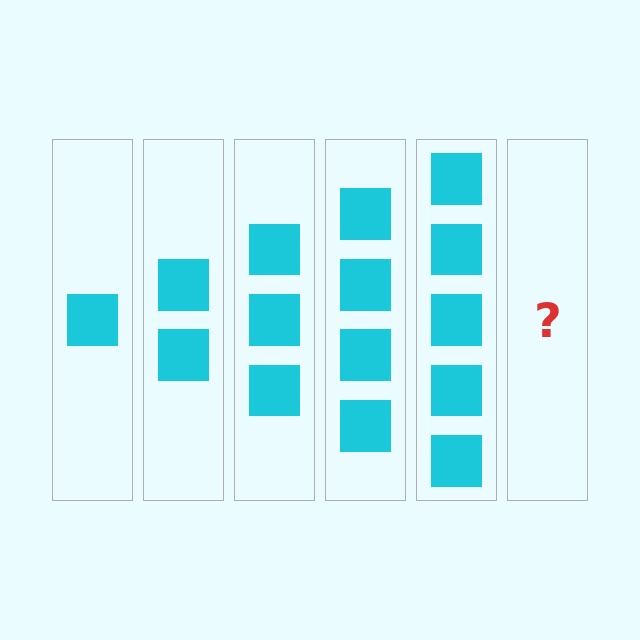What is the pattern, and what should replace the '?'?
The pattern is that each step adds one more square. The '?' should be 6 squares.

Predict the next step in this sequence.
The next step is 6 squares.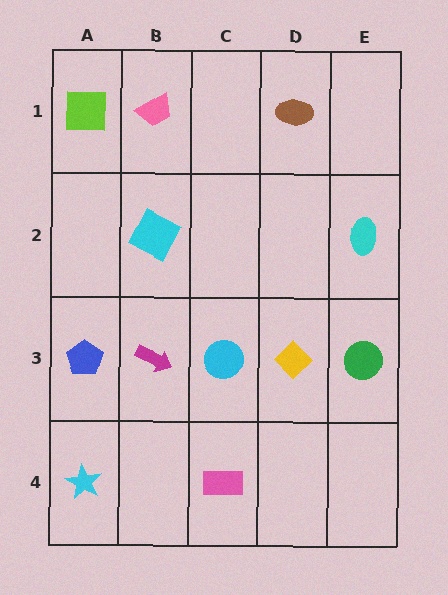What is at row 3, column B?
A magenta arrow.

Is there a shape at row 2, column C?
No, that cell is empty.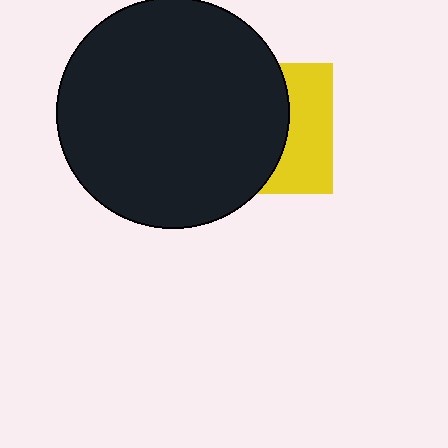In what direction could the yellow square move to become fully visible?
The yellow square could move right. That would shift it out from behind the black circle entirely.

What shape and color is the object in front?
The object in front is a black circle.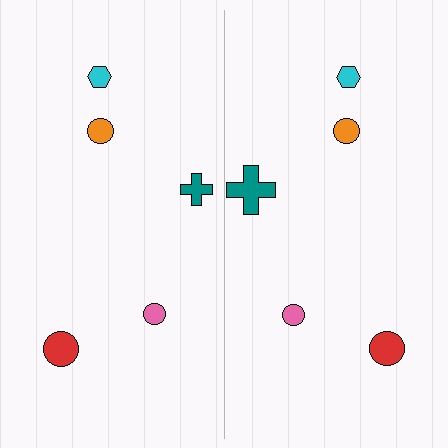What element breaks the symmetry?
The teal cross on the right side has a different size than its mirror counterpart.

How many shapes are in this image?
There are 10 shapes in this image.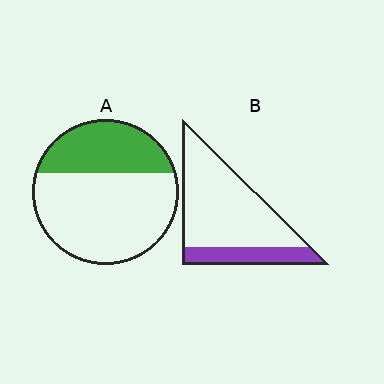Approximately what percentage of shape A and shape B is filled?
A is approximately 35% and B is approximately 25%.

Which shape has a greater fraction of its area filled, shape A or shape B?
Shape A.